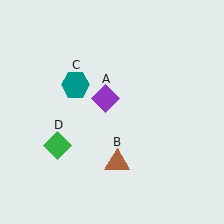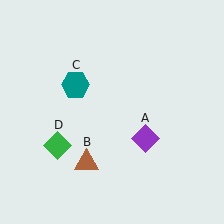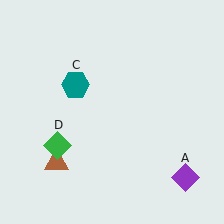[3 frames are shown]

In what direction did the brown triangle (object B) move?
The brown triangle (object B) moved left.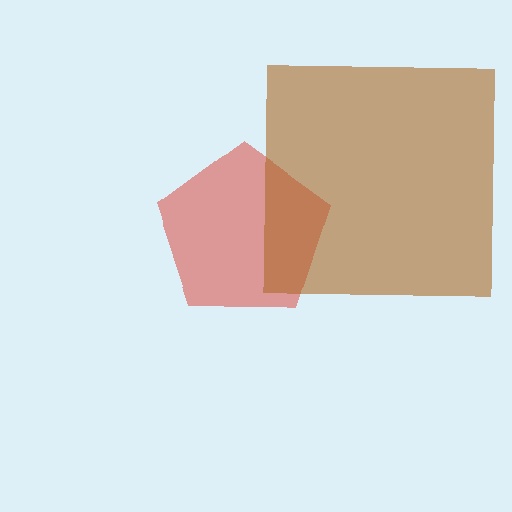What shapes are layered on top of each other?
The layered shapes are: a red pentagon, a brown square.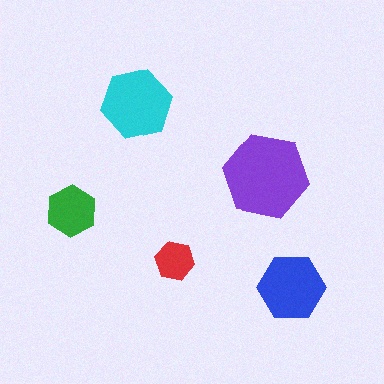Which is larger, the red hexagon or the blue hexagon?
The blue one.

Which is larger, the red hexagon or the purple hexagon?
The purple one.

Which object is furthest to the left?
The green hexagon is leftmost.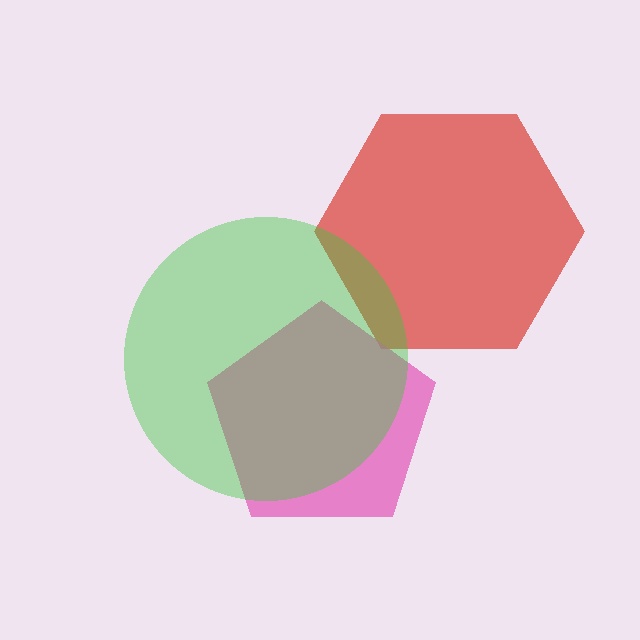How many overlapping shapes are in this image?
There are 3 overlapping shapes in the image.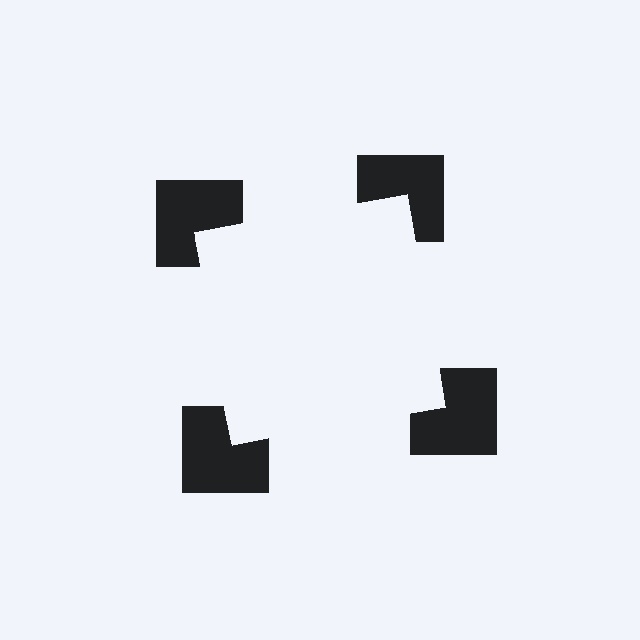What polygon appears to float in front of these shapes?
An illusory square — its edges are inferred from the aligned wedge cuts in the notched squares, not physically drawn.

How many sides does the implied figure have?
4 sides.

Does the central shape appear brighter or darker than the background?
It typically appears slightly brighter than the background, even though no actual brightness change is drawn.